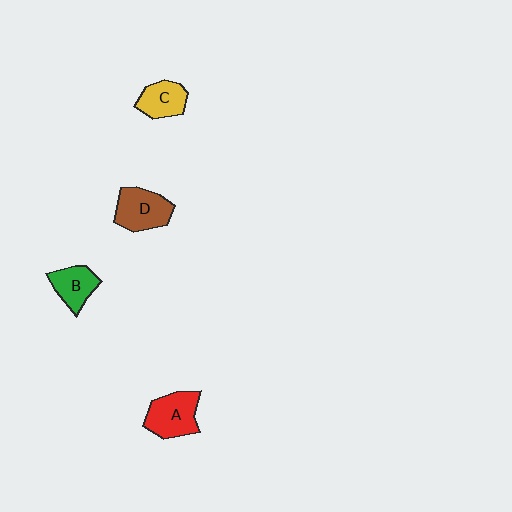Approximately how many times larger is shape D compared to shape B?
Approximately 1.3 times.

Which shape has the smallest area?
Shape C (yellow).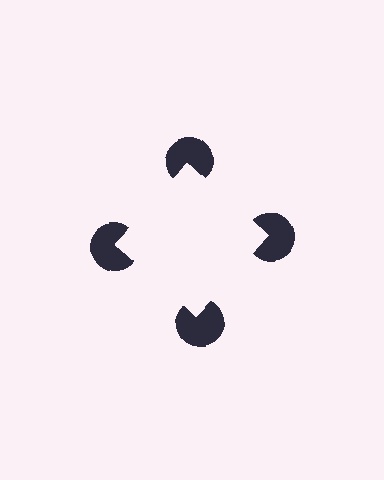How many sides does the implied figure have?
4 sides.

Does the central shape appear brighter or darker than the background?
It typically appears slightly brighter than the background, even though no actual brightness change is drawn.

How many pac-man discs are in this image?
There are 4 — one at each vertex of the illusory square.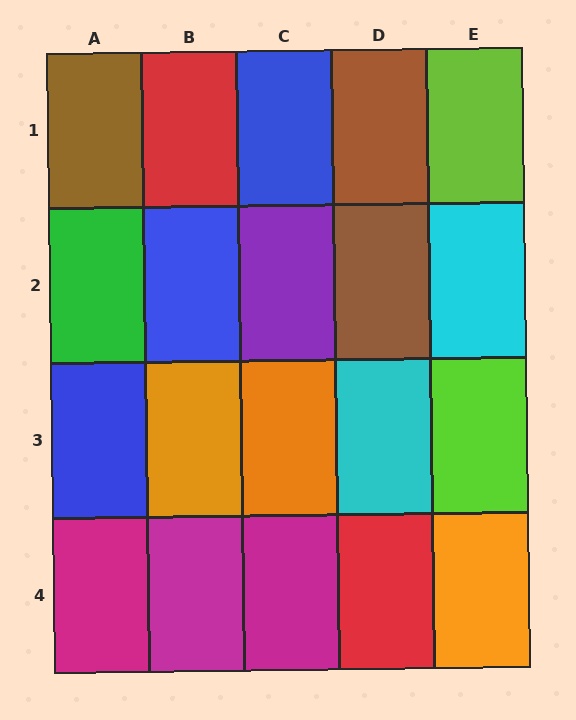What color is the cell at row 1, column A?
Brown.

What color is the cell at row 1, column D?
Brown.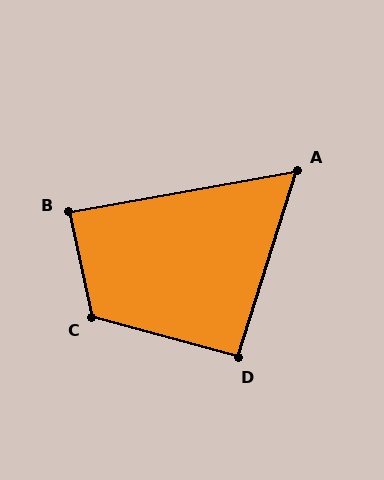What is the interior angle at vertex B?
Approximately 88 degrees (approximately right).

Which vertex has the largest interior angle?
C, at approximately 118 degrees.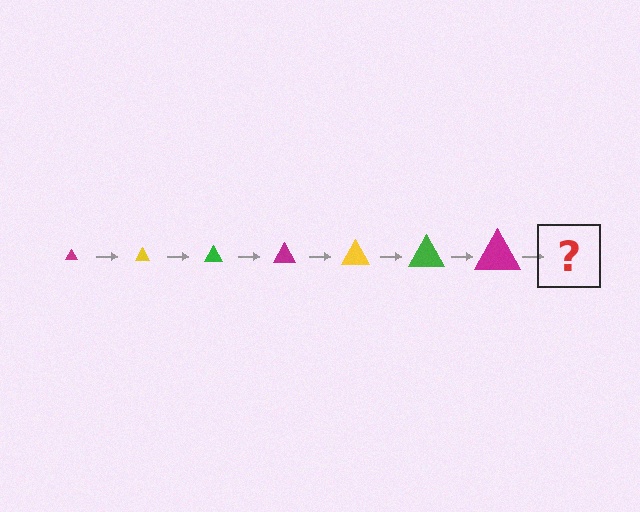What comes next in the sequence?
The next element should be a yellow triangle, larger than the previous one.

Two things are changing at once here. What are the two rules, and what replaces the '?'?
The two rules are that the triangle grows larger each step and the color cycles through magenta, yellow, and green. The '?' should be a yellow triangle, larger than the previous one.